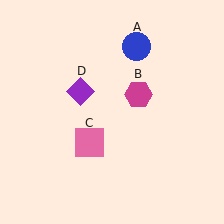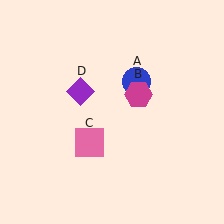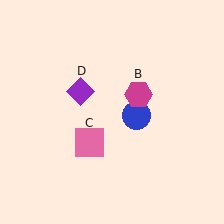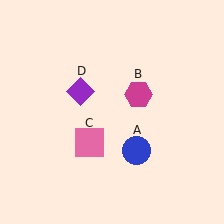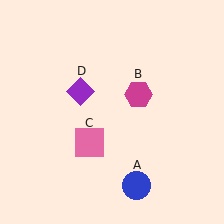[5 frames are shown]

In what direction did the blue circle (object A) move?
The blue circle (object A) moved down.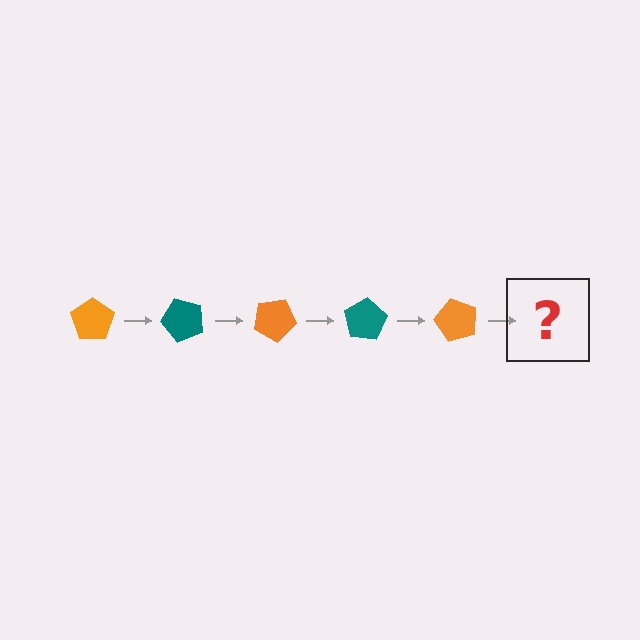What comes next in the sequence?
The next element should be a teal pentagon, rotated 250 degrees from the start.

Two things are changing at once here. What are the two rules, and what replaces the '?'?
The two rules are that it rotates 50 degrees each step and the color cycles through orange and teal. The '?' should be a teal pentagon, rotated 250 degrees from the start.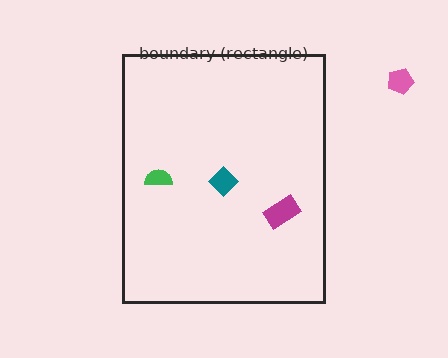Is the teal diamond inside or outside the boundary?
Inside.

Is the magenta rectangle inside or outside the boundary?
Inside.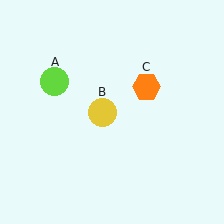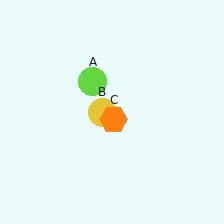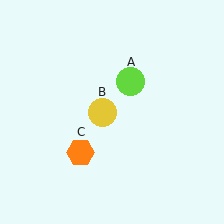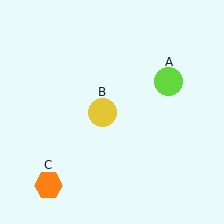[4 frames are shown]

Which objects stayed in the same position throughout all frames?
Yellow circle (object B) remained stationary.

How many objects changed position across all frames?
2 objects changed position: lime circle (object A), orange hexagon (object C).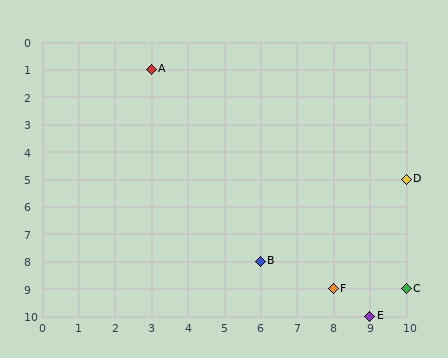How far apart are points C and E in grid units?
Points C and E are 1 column and 1 row apart (about 1.4 grid units diagonally).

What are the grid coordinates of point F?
Point F is at grid coordinates (8, 9).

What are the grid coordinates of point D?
Point D is at grid coordinates (10, 5).